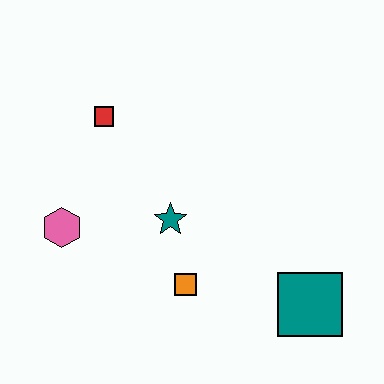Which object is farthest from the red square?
The teal square is farthest from the red square.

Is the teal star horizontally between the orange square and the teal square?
No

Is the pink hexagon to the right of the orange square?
No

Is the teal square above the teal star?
No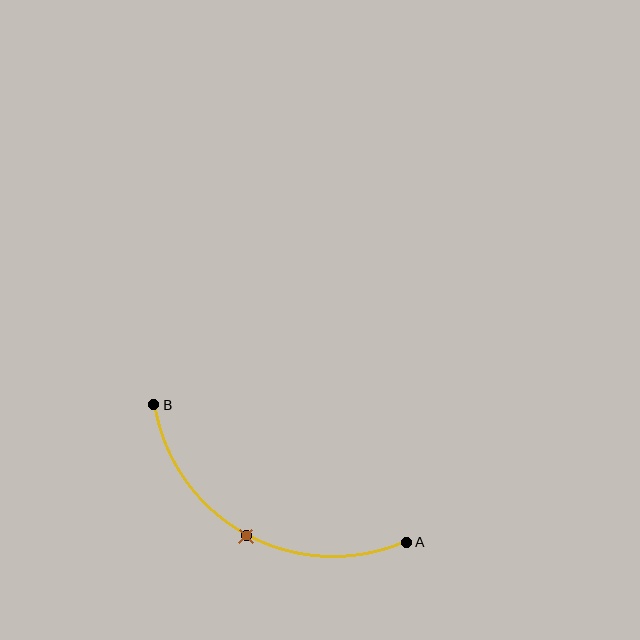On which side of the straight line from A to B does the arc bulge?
The arc bulges below the straight line connecting A and B.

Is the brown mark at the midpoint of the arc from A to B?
Yes. The brown mark lies on the arc at equal arc-length from both A and B — it is the arc midpoint.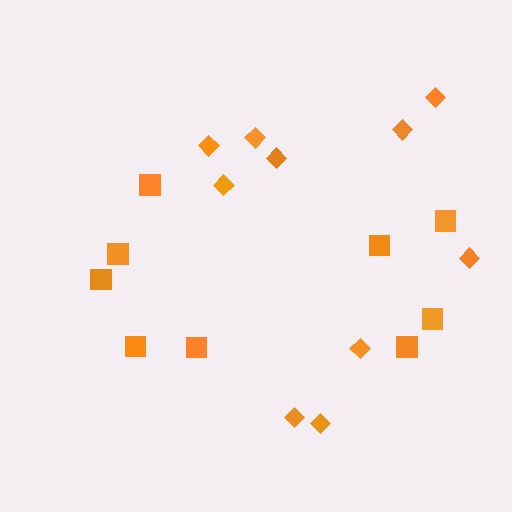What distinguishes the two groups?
There are 2 groups: one group of squares (9) and one group of diamonds (10).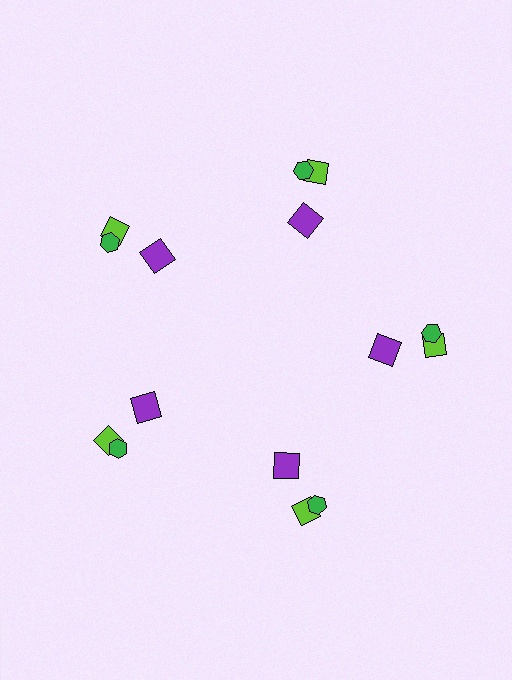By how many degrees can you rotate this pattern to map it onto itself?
The pattern maps onto itself every 72 degrees of rotation.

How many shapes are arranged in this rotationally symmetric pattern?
There are 15 shapes, arranged in 5 groups of 3.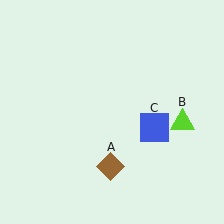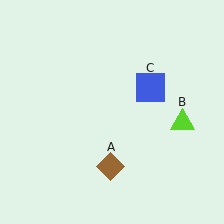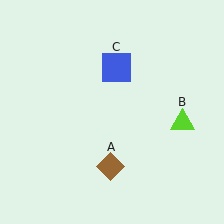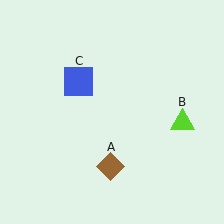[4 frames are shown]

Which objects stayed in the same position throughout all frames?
Brown diamond (object A) and lime triangle (object B) remained stationary.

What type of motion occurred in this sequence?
The blue square (object C) rotated counterclockwise around the center of the scene.